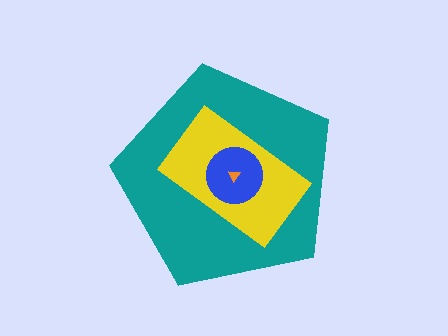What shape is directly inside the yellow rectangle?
The blue circle.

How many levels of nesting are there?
4.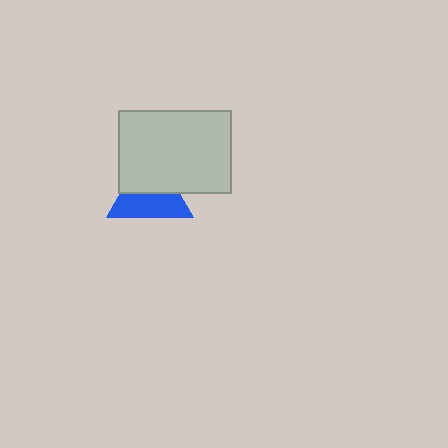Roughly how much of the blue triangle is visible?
About half of it is visible (roughly 53%).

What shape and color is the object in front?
The object in front is a light gray rectangle.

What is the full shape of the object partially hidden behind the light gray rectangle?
The partially hidden object is a blue triangle.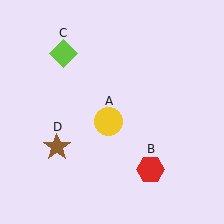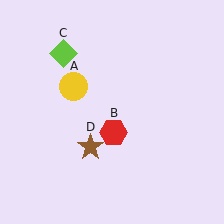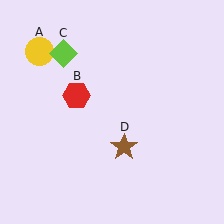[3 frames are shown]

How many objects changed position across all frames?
3 objects changed position: yellow circle (object A), red hexagon (object B), brown star (object D).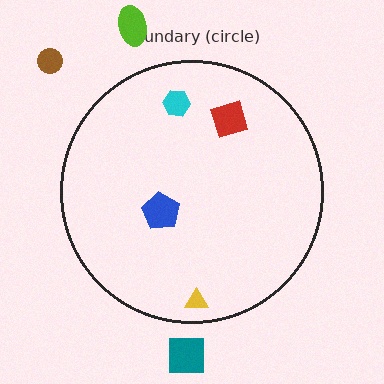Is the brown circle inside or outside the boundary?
Outside.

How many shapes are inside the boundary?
4 inside, 3 outside.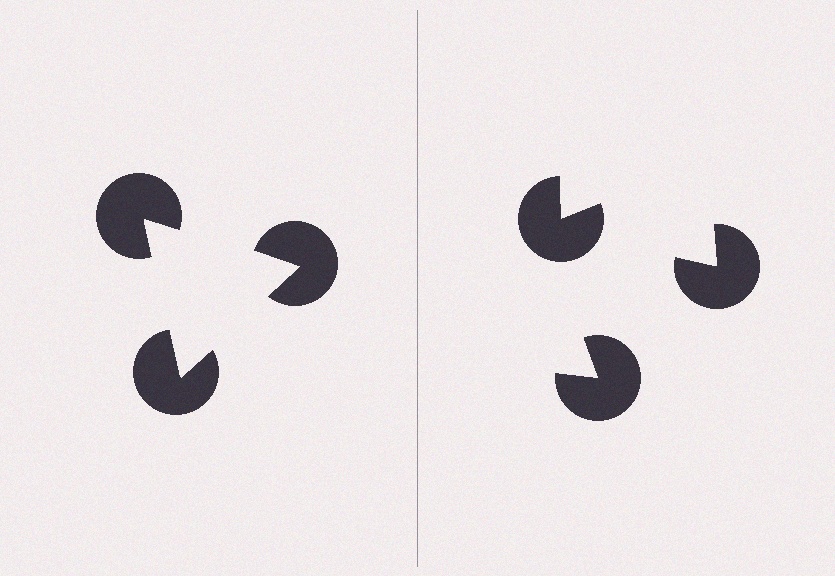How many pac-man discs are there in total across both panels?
6 — 3 on each side.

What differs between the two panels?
The pac-man discs are positioned identically on both sides; only the wedge orientations differ. On the left they align to a triangle; on the right they are misaligned.